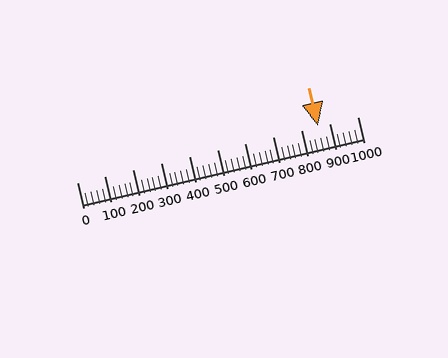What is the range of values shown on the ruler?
The ruler shows values from 0 to 1000.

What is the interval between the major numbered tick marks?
The major tick marks are spaced 100 units apart.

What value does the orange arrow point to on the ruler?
The orange arrow points to approximately 858.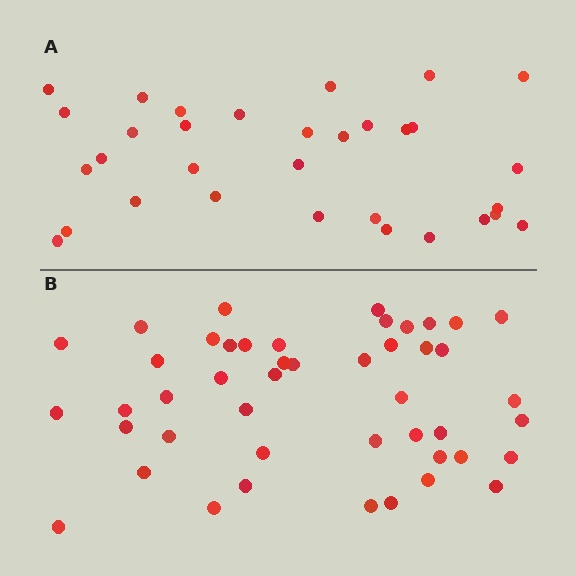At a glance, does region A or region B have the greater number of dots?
Region B (the bottom region) has more dots.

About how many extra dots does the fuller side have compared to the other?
Region B has approximately 15 more dots than region A.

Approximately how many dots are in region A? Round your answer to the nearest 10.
About 30 dots. (The exact count is 32, which rounds to 30.)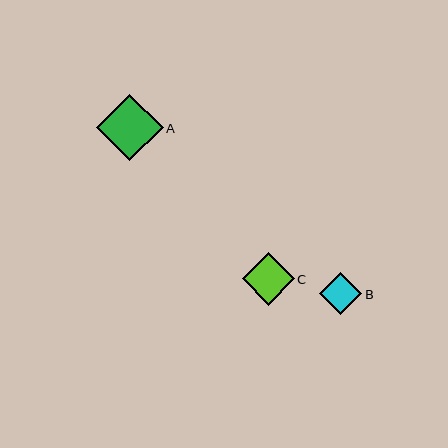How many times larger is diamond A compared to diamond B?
Diamond A is approximately 1.6 times the size of diamond B.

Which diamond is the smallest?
Diamond B is the smallest with a size of approximately 42 pixels.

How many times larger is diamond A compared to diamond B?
Diamond A is approximately 1.6 times the size of diamond B.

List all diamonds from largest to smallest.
From largest to smallest: A, C, B.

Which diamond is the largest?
Diamond A is the largest with a size of approximately 67 pixels.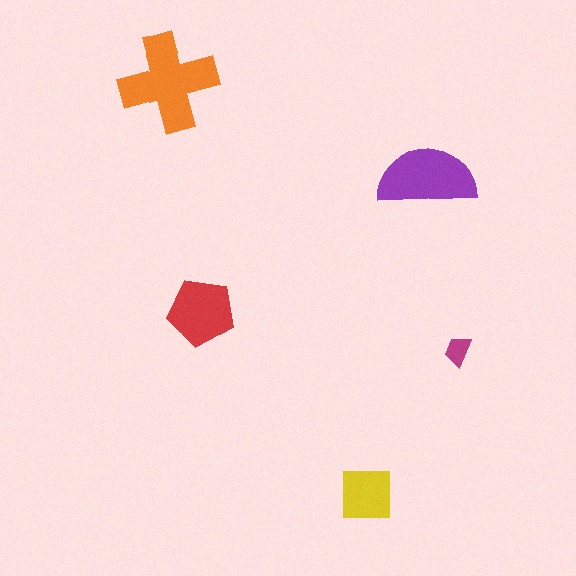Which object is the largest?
The orange cross.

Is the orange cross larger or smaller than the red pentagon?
Larger.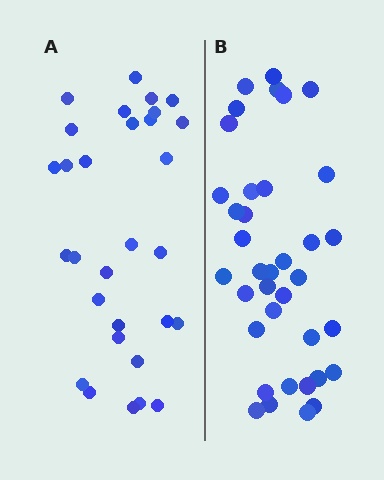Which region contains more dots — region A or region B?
Region B (the right region) has more dots.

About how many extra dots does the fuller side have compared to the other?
Region B has roughly 8 or so more dots than region A.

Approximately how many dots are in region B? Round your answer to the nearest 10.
About 40 dots. (The exact count is 37, which rounds to 40.)